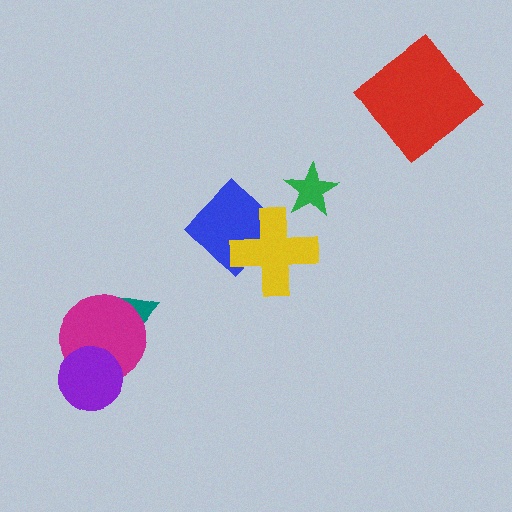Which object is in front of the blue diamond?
The yellow cross is in front of the blue diamond.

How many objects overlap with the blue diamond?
1 object overlaps with the blue diamond.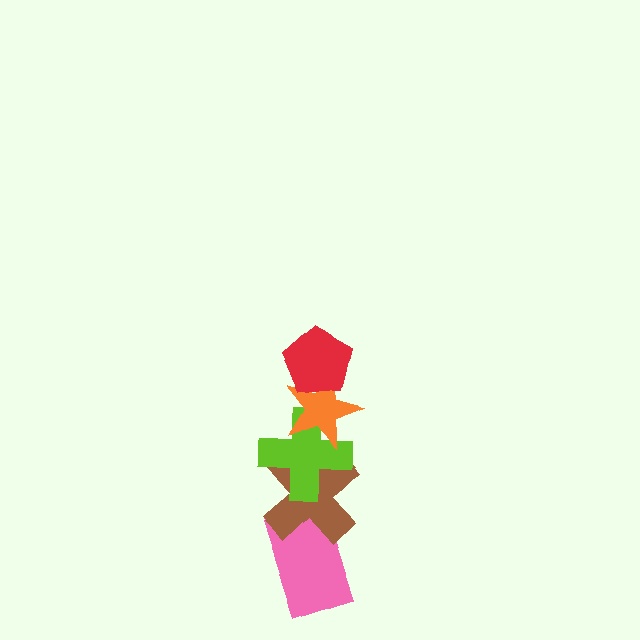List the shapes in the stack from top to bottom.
From top to bottom: the red pentagon, the orange star, the lime cross, the brown cross, the pink rectangle.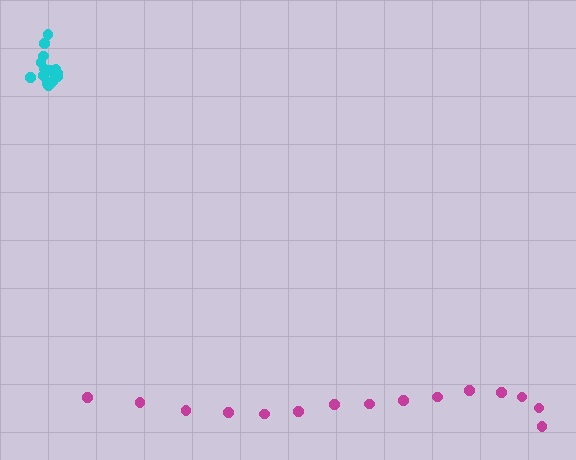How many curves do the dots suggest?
There are 2 distinct paths.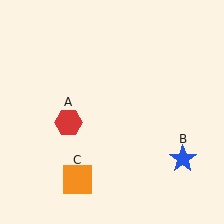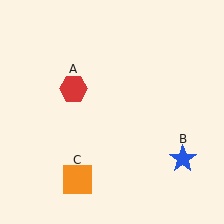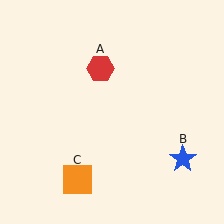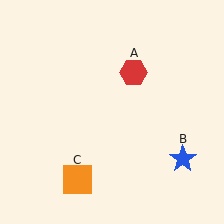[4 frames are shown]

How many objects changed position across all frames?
1 object changed position: red hexagon (object A).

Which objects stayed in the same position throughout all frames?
Blue star (object B) and orange square (object C) remained stationary.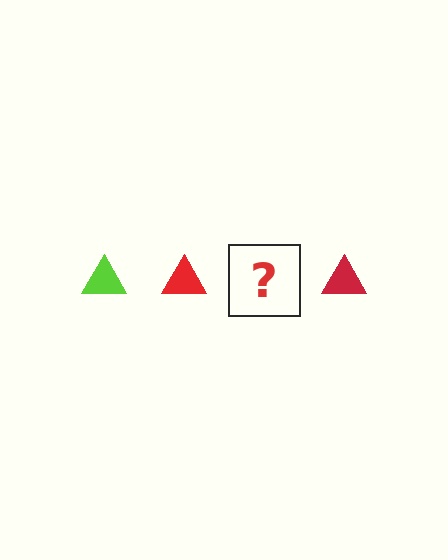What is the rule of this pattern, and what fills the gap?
The rule is that the pattern cycles through lime, red triangles. The gap should be filled with a lime triangle.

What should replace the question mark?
The question mark should be replaced with a lime triangle.